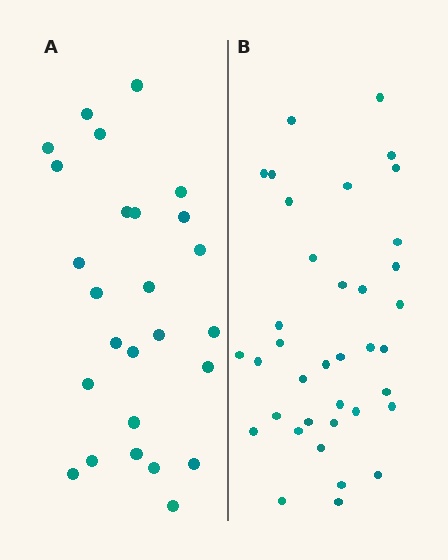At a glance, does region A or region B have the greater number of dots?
Region B (the right region) has more dots.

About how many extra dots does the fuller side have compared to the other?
Region B has roughly 12 or so more dots than region A.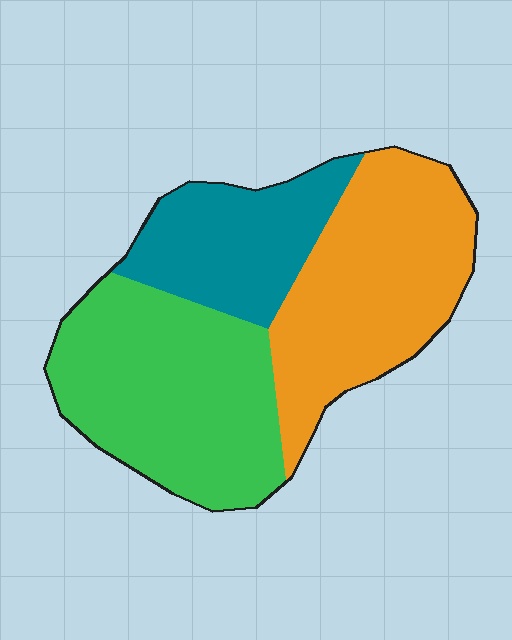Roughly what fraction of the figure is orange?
Orange takes up about three eighths (3/8) of the figure.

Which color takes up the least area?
Teal, at roughly 25%.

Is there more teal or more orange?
Orange.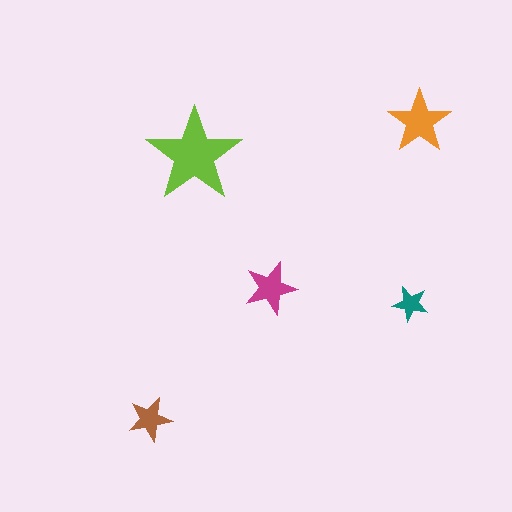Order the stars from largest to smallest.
the lime one, the orange one, the magenta one, the brown one, the teal one.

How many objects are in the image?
There are 5 objects in the image.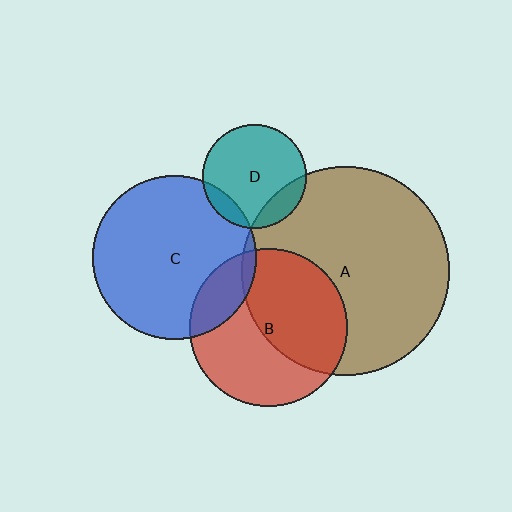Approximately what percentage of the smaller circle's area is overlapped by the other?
Approximately 15%.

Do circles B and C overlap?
Yes.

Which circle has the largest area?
Circle A (brown).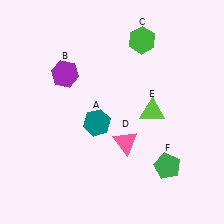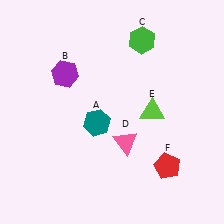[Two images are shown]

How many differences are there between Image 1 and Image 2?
There is 1 difference between the two images.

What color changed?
The pentagon (F) changed from green in Image 1 to red in Image 2.